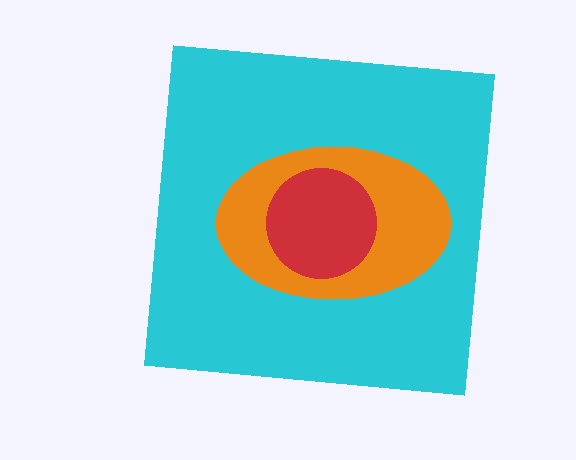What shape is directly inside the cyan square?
The orange ellipse.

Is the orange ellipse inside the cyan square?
Yes.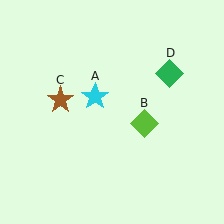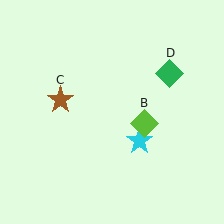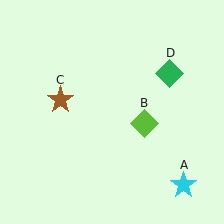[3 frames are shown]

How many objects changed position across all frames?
1 object changed position: cyan star (object A).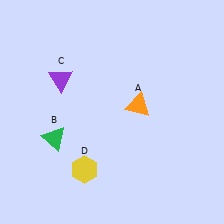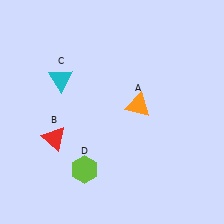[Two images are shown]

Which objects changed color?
B changed from green to red. C changed from purple to cyan. D changed from yellow to lime.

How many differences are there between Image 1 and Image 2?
There are 3 differences between the two images.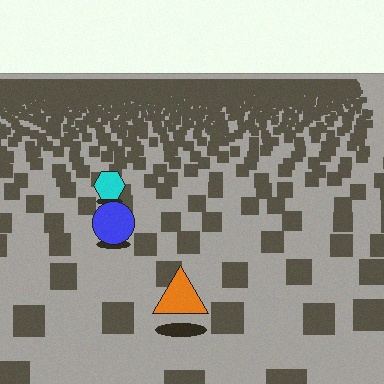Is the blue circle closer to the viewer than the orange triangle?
No. The orange triangle is closer — you can tell from the texture gradient: the ground texture is coarser near it.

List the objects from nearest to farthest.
From nearest to farthest: the orange triangle, the blue circle, the cyan hexagon.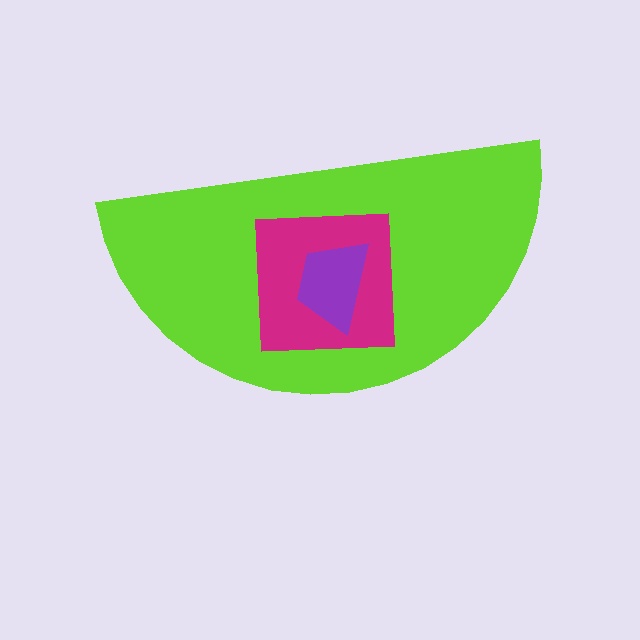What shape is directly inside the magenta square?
The purple trapezoid.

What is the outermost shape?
The lime semicircle.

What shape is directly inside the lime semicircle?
The magenta square.